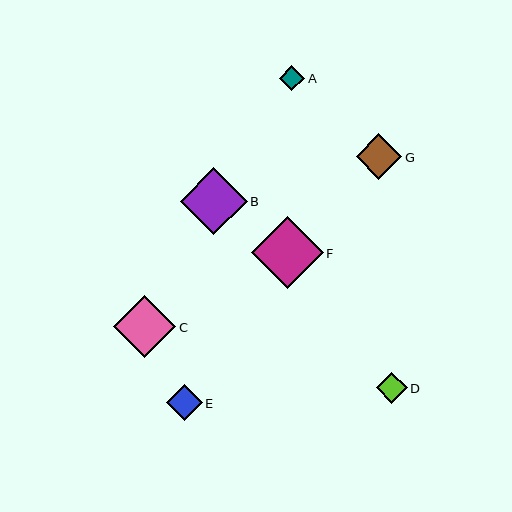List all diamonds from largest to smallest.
From largest to smallest: F, B, C, G, E, D, A.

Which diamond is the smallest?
Diamond A is the smallest with a size of approximately 25 pixels.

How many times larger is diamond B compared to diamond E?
Diamond B is approximately 1.8 times the size of diamond E.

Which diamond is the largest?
Diamond F is the largest with a size of approximately 72 pixels.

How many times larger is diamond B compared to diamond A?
Diamond B is approximately 2.6 times the size of diamond A.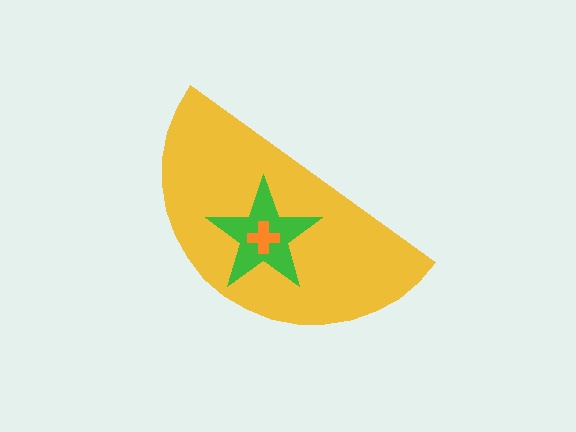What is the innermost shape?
The orange cross.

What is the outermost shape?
The yellow semicircle.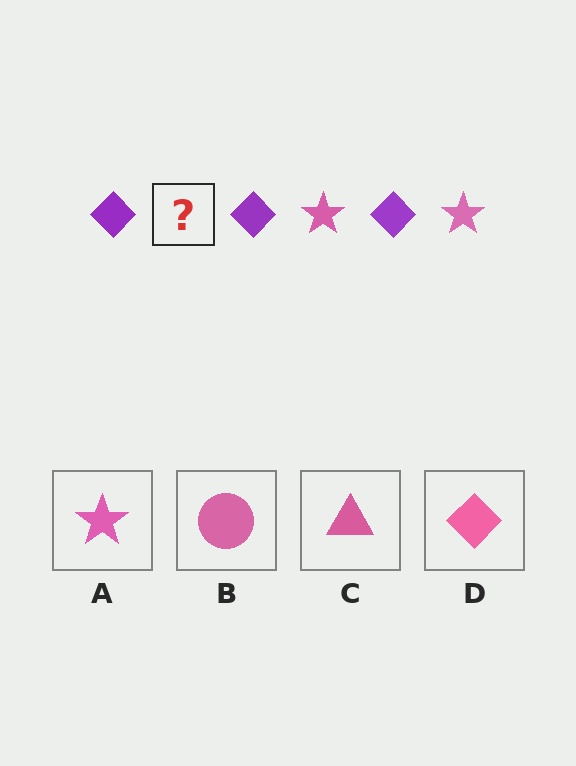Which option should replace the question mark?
Option A.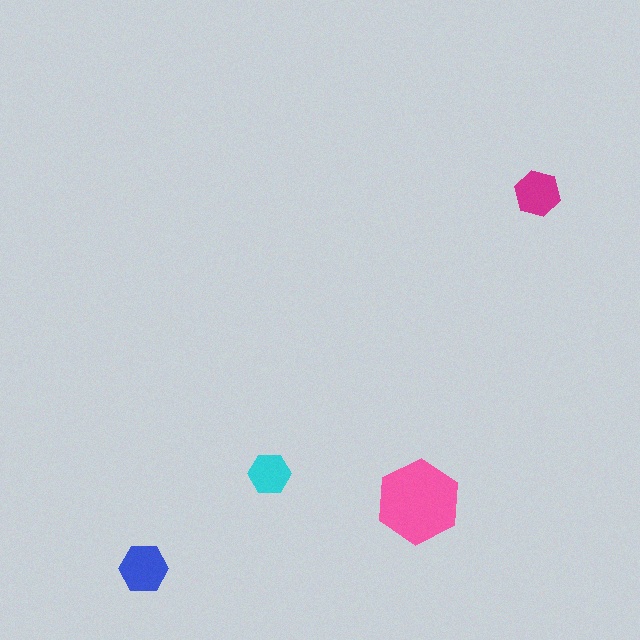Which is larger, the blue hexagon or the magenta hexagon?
The blue one.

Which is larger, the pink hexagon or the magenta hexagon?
The pink one.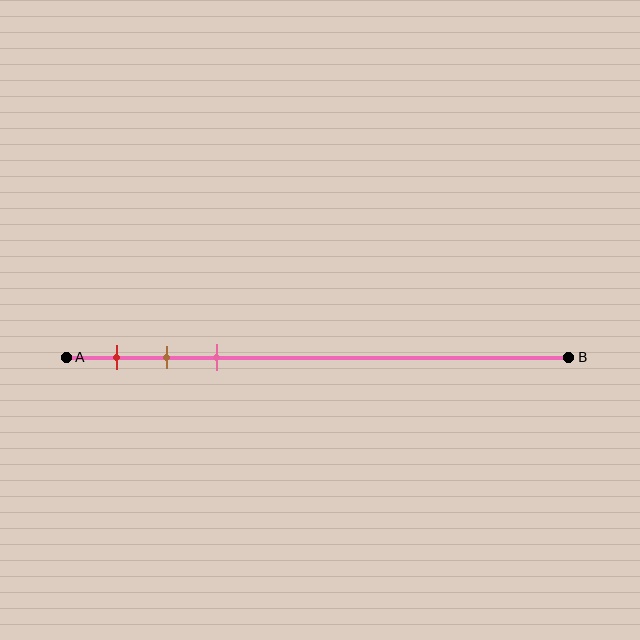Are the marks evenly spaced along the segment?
Yes, the marks are approximately evenly spaced.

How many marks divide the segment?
There are 3 marks dividing the segment.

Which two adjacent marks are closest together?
The brown and pink marks are the closest adjacent pair.